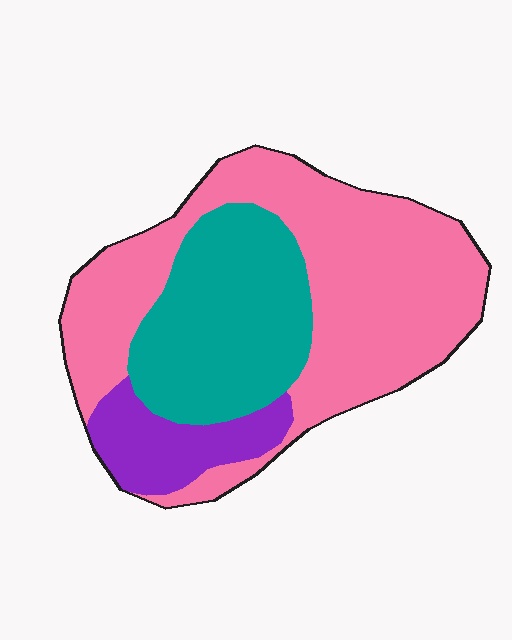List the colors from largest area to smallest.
From largest to smallest: pink, teal, purple.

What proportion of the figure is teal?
Teal takes up about one third (1/3) of the figure.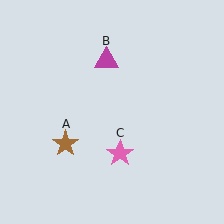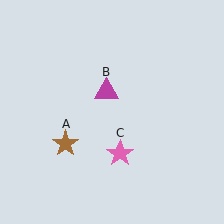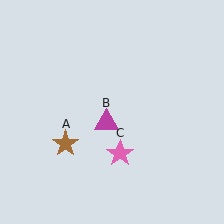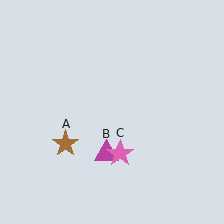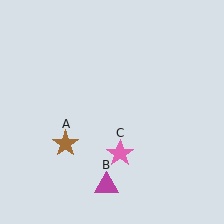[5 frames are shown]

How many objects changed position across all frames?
1 object changed position: magenta triangle (object B).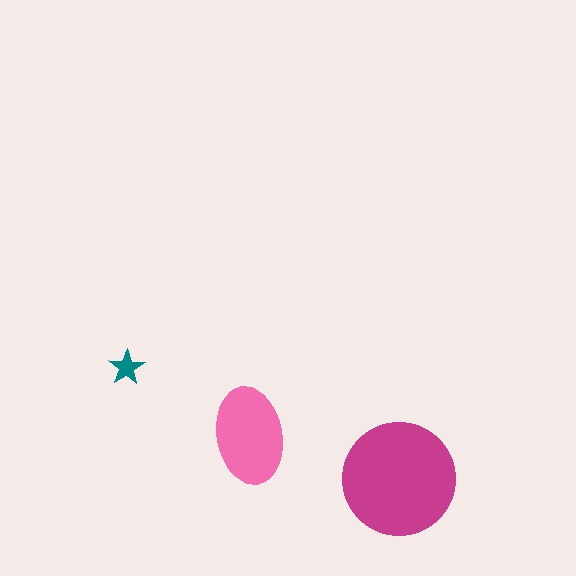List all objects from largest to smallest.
The magenta circle, the pink ellipse, the teal star.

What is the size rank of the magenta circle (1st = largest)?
1st.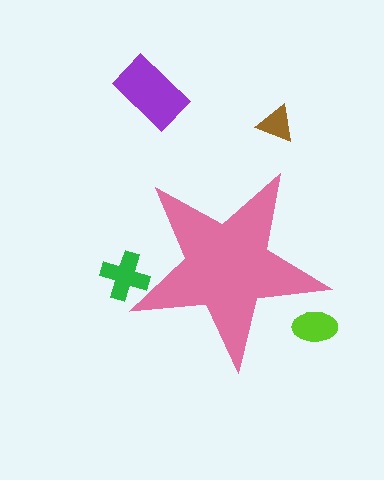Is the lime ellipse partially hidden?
Yes, the lime ellipse is partially hidden behind the pink star.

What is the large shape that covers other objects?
A pink star.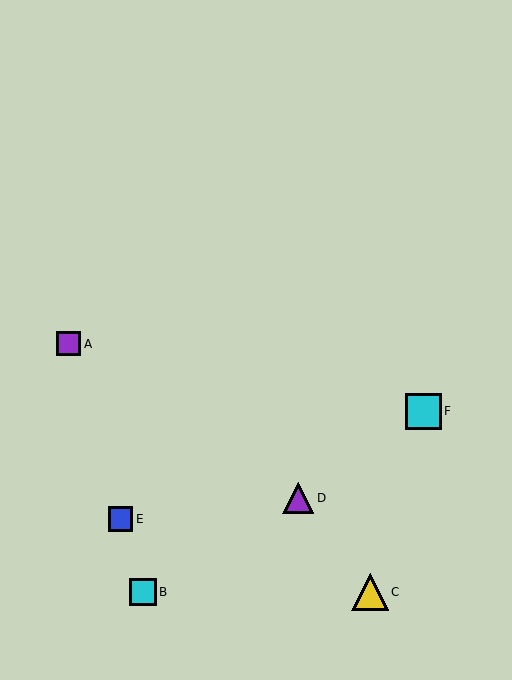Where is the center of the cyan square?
The center of the cyan square is at (423, 411).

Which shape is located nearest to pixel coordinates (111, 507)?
The blue square (labeled E) at (121, 519) is nearest to that location.